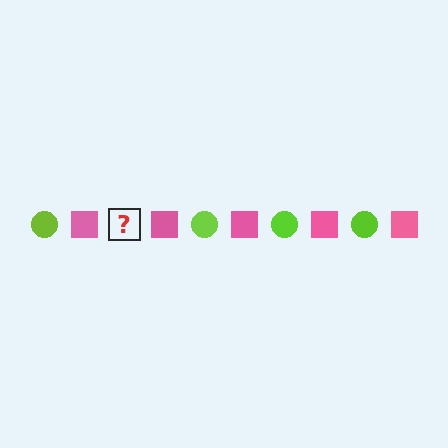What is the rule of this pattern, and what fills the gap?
The rule is that the pattern alternates between lime circle and pink square. The gap should be filled with a lime circle.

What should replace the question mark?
The question mark should be replaced with a lime circle.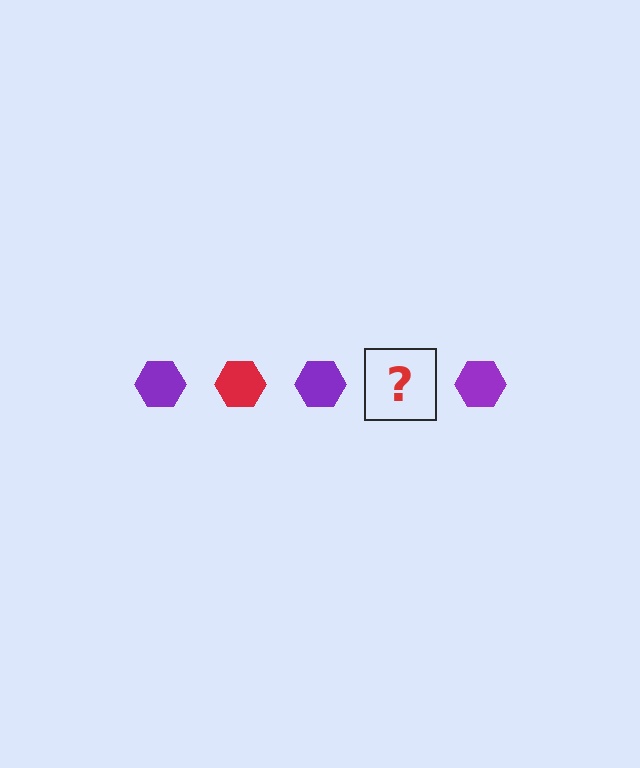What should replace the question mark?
The question mark should be replaced with a red hexagon.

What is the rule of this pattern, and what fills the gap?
The rule is that the pattern cycles through purple, red hexagons. The gap should be filled with a red hexagon.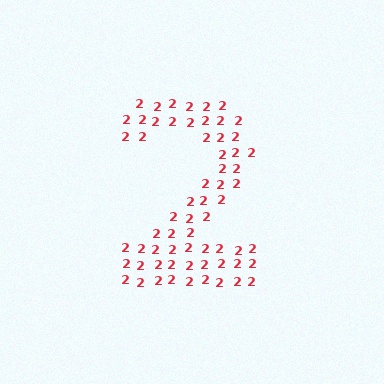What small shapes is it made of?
It is made of small digit 2's.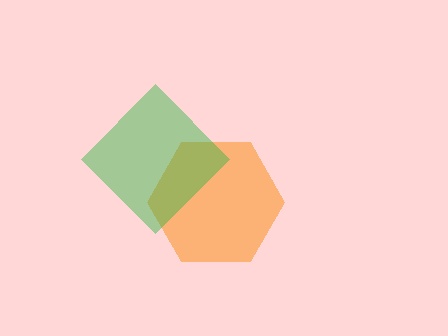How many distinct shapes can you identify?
There are 2 distinct shapes: an orange hexagon, a green diamond.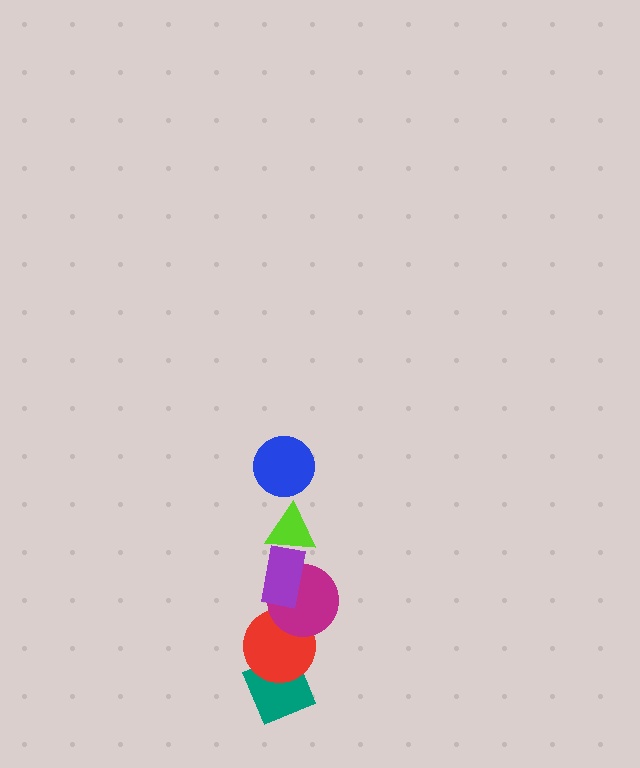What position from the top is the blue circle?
The blue circle is 1st from the top.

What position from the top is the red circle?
The red circle is 5th from the top.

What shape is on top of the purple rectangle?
The lime triangle is on top of the purple rectangle.